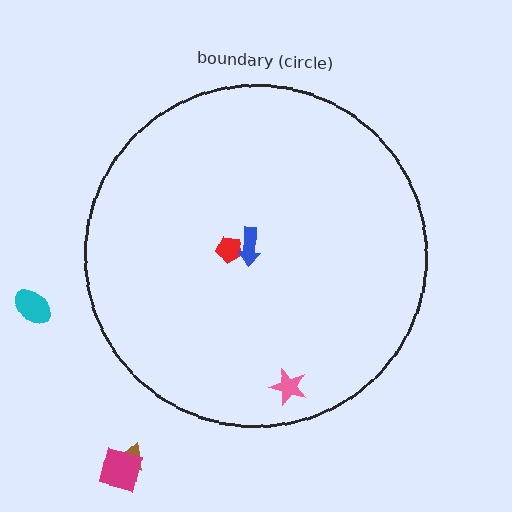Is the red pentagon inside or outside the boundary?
Inside.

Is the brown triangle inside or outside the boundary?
Outside.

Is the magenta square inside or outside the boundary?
Outside.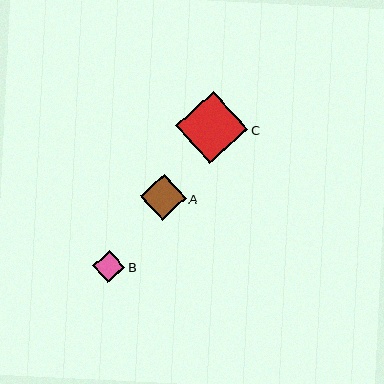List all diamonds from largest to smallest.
From largest to smallest: C, A, B.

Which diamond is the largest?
Diamond C is the largest with a size of approximately 72 pixels.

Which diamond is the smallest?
Diamond B is the smallest with a size of approximately 32 pixels.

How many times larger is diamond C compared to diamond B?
Diamond C is approximately 2.2 times the size of diamond B.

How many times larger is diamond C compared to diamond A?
Diamond C is approximately 1.6 times the size of diamond A.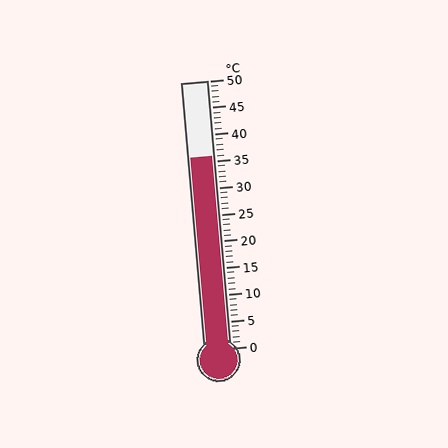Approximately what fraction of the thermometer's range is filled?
The thermometer is filled to approximately 70% of its range.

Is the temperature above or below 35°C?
The temperature is above 35°C.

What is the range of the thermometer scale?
The thermometer scale ranges from 0°C to 50°C.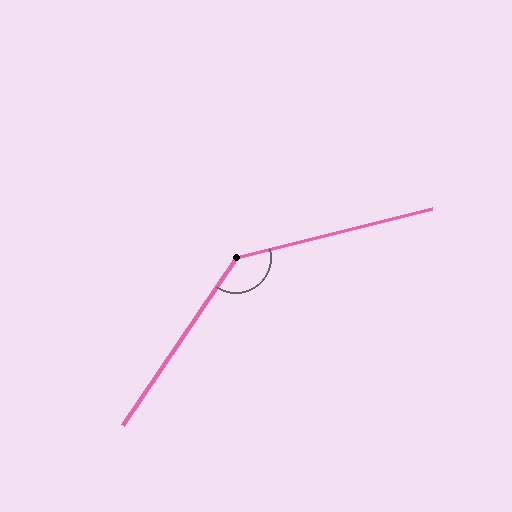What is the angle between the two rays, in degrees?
Approximately 138 degrees.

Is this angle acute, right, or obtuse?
It is obtuse.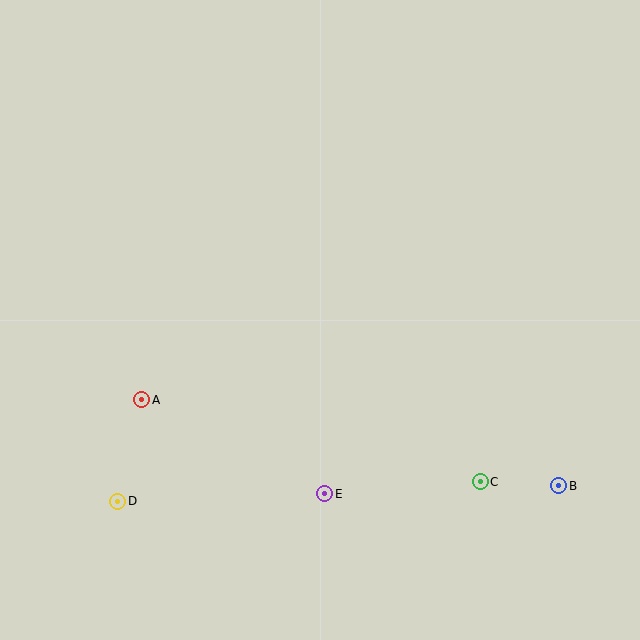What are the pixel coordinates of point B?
Point B is at (559, 486).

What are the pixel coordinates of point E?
Point E is at (325, 494).